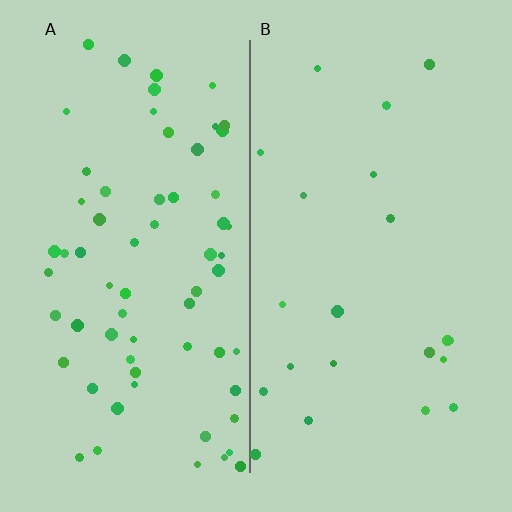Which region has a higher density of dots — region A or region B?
A (the left).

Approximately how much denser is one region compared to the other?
Approximately 3.0× — region A over region B.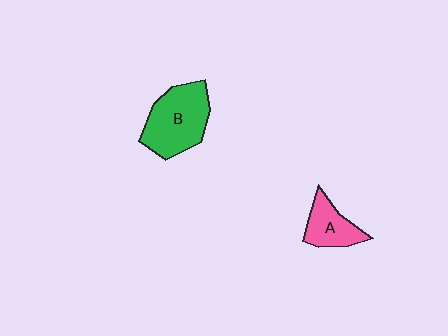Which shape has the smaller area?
Shape A (pink).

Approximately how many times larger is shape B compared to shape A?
Approximately 1.8 times.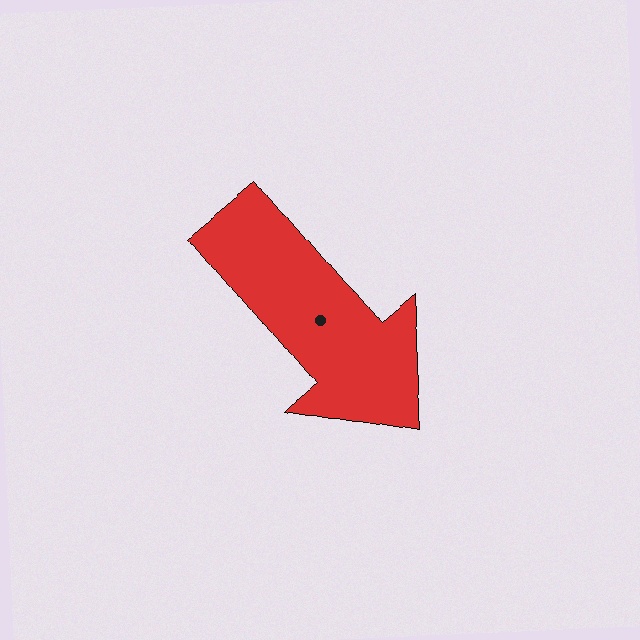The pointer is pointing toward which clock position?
Roughly 5 o'clock.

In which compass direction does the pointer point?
Southeast.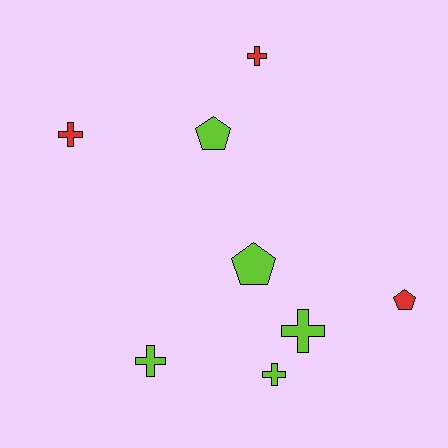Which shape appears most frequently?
Cross, with 5 objects.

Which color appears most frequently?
Lime, with 5 objects.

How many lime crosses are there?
There are 3 lime crosses.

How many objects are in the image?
There are 8 objects.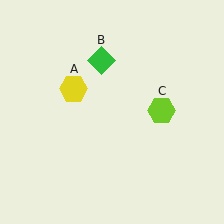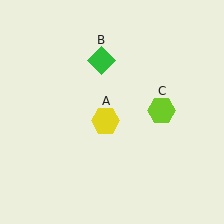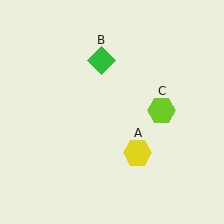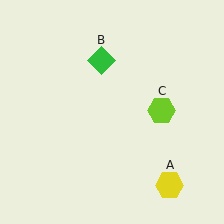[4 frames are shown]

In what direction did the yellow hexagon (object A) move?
The yellow hexagon (object A) moved down and to the right.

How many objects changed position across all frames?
1 object changed position: yellow hexagon (object A).